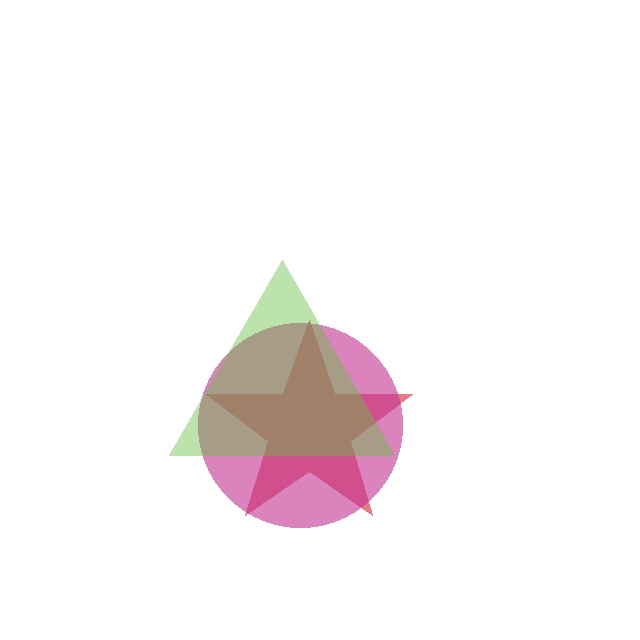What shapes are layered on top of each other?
The layered shapes are: a red star, a magenta circle, a lime triangle.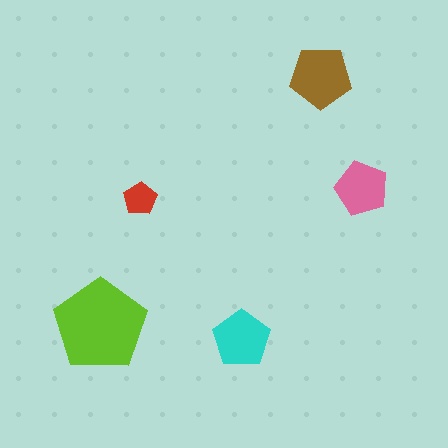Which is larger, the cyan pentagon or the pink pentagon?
The cyan one.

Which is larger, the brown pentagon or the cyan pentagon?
The brown one.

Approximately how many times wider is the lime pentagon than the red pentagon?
About 3 times wider.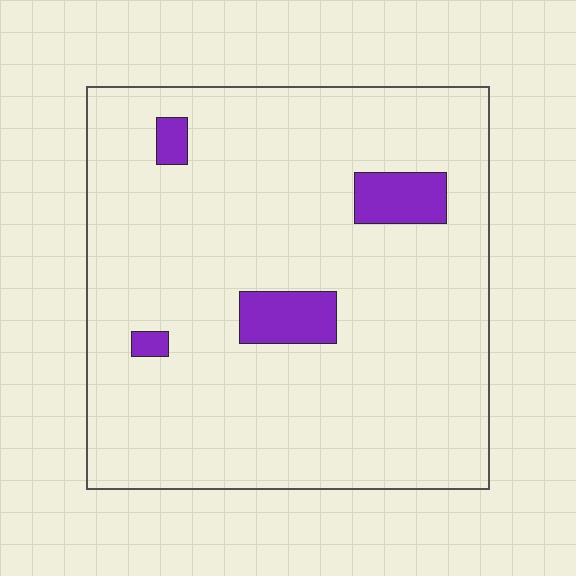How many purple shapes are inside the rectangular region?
4.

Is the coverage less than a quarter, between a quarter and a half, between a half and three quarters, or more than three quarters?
Less than a quarter.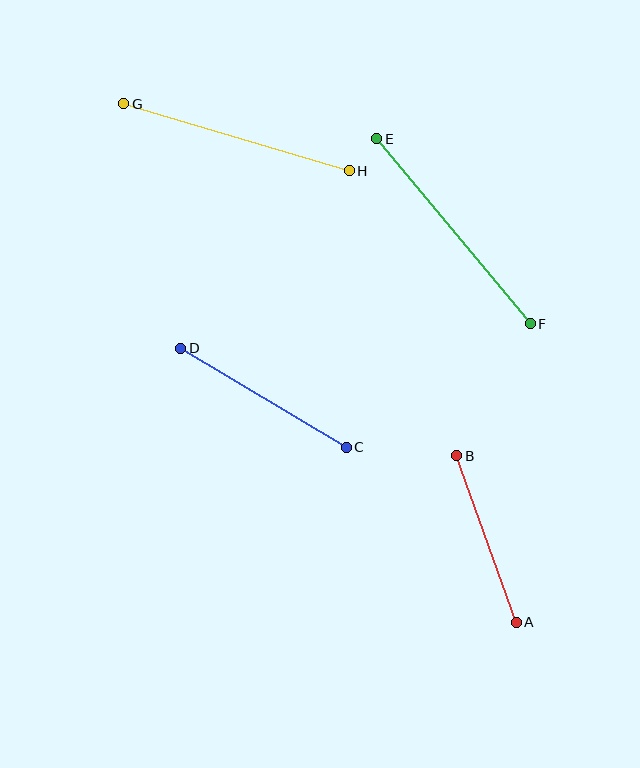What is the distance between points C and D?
The distance is approximately 193 pixels.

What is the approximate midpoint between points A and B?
The midpoint is at approximately (486, 539) pixels.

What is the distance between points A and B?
The distance is approximately 176 pixels.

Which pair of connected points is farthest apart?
Points E and F are farthest apart.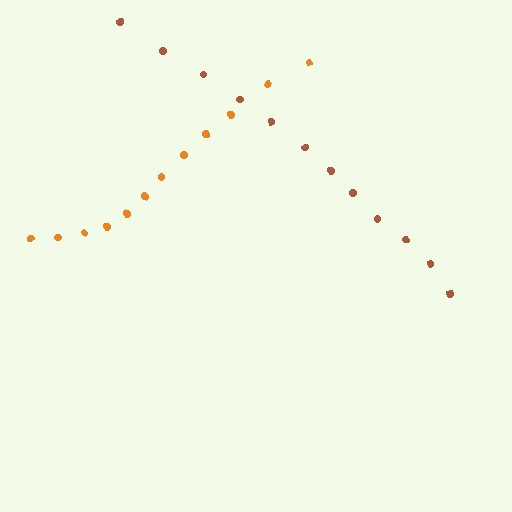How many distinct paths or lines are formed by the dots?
There are 2 distinct paths.